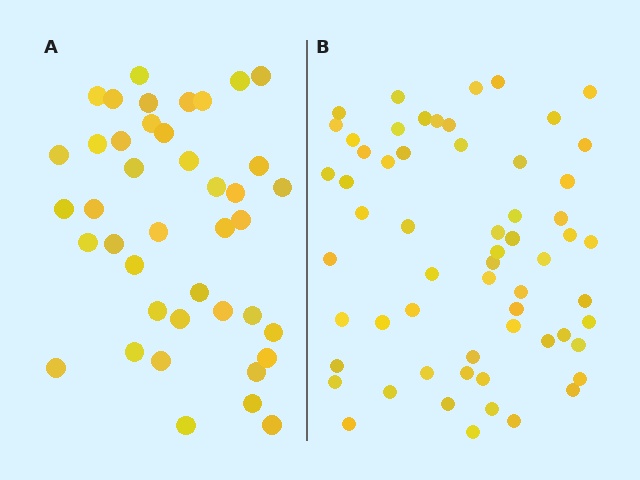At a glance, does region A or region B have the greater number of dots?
Region B (the right region) has more dots.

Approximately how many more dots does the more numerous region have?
Region B has approximately 20 more dots than region A.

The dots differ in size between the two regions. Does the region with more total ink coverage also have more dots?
No. Region A has more total ink coverage because its dots are larger, but region B actually contains more individual dots. Total area can be misleading — the number of items is what matters here.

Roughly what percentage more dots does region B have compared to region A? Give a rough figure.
About 45% more.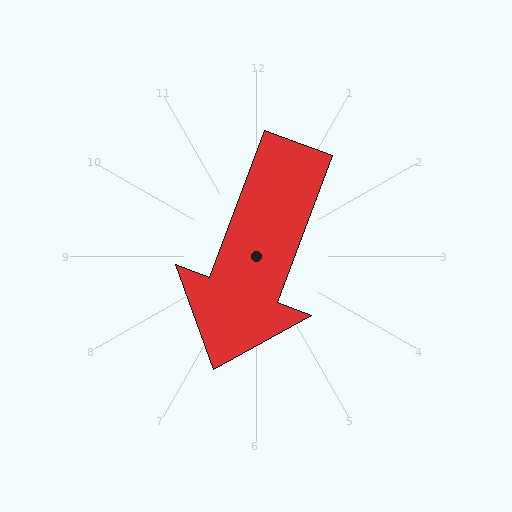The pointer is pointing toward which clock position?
Roughly 7 o'clock.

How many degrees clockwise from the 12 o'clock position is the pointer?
Approximately 201 degrees.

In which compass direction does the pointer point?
South.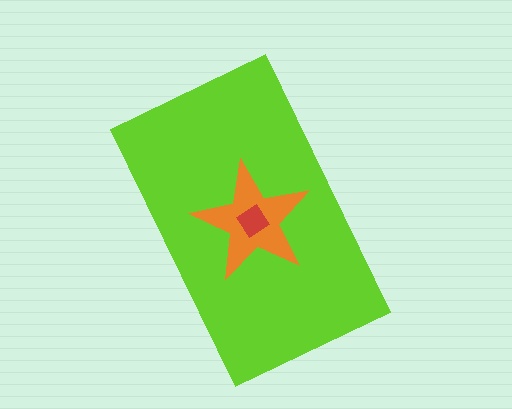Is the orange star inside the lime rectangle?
Yes.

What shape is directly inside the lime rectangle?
The orange star.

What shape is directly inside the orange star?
The red diamond.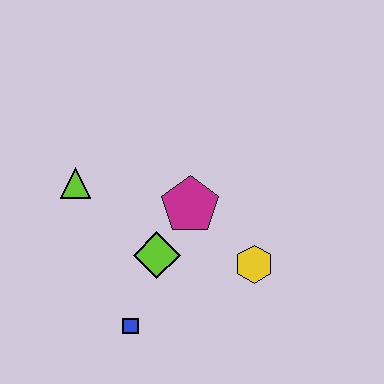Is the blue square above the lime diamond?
No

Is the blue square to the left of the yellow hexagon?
Yes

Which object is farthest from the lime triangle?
The yellow hexagon is farthest from the lime triangle.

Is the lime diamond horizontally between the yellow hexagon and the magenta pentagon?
No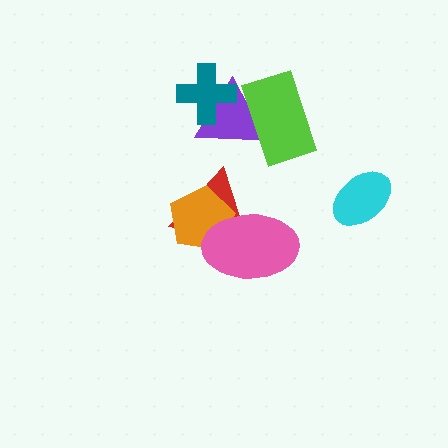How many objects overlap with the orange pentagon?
2 objects overlap with the orange pentagon.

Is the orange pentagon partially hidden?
Yes, it is partially covered by another shape.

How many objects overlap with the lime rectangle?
1 object overlaps with the lime rectangle.